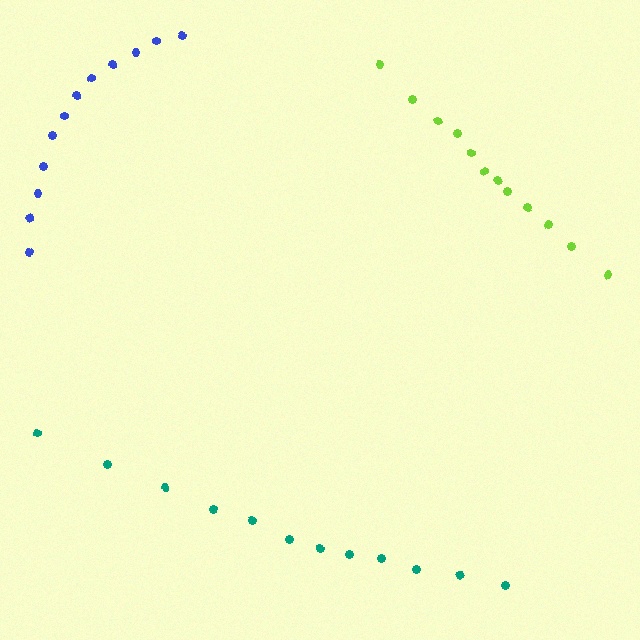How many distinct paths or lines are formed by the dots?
There are 3 distinct paths.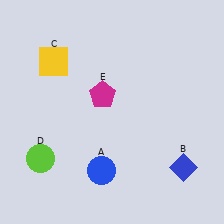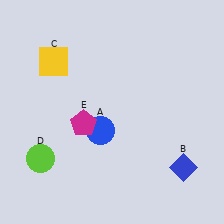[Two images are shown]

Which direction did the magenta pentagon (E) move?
The magenta pentagon (E) moved down.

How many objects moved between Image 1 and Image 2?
2 objects moved between the two images.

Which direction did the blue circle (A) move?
The blue circle (A) moved up.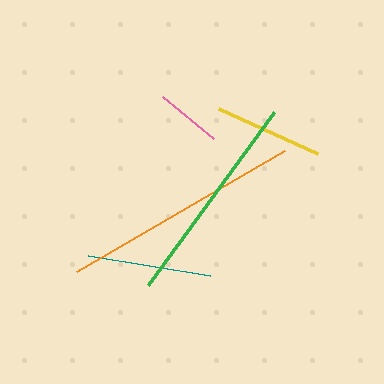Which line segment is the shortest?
The pink line is the shortest at approximately 66 pixels.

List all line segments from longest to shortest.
From longest to shortest: orange, green, teal, yellow, pink.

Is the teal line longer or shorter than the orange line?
The orange line is longer than the teal line.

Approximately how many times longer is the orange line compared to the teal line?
The orange line is approximately 1.9 times the length of the teal line.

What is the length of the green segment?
The green segment is approximately 214 pixels long.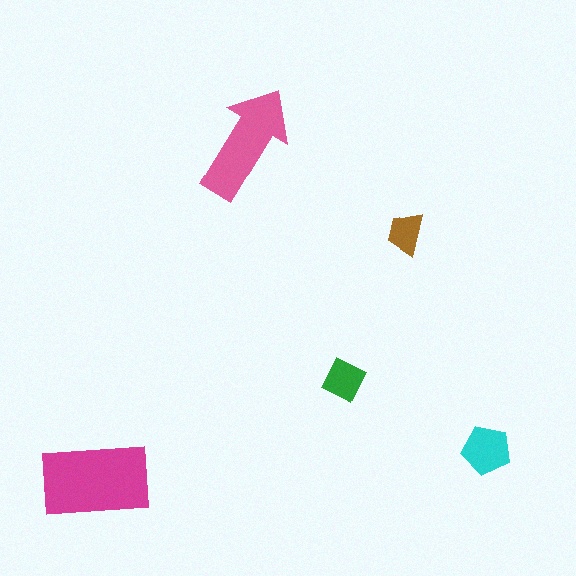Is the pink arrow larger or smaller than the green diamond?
Larger.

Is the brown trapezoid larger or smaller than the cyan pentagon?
Smaller.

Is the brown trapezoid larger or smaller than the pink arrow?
Smaller.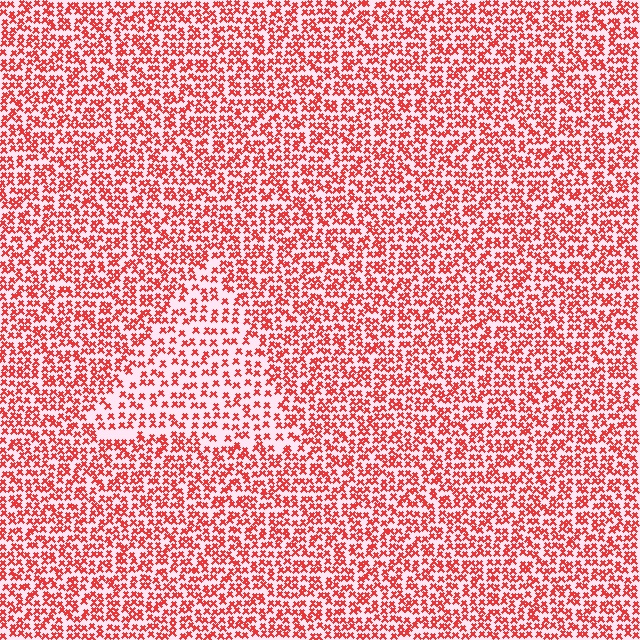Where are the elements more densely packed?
The elements are more densely packed outside the triangle boundary.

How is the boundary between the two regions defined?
The boundary is defined by a change in element density (approximately 1.7x ratio). All elements are the same color, size, and shape.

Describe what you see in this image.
The image contains small red elements arranged at two different densities. A triangle-shaped region is visible where the elements are less densely packed than the surrounding area.